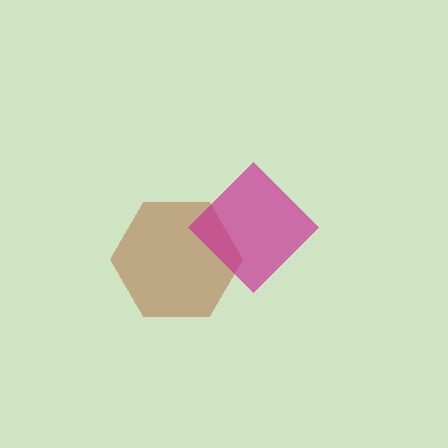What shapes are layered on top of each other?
The layered shapes are: a brown hexagon, a magenta diamond.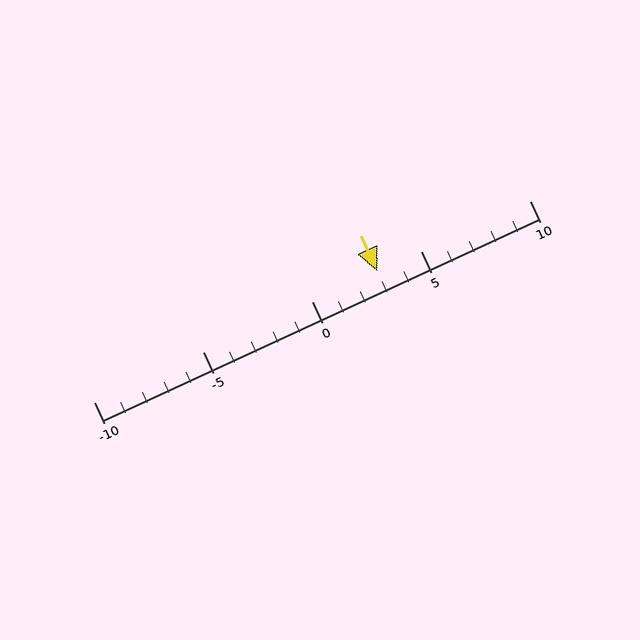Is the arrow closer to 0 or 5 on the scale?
The arrow is closer to 5.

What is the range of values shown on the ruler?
The ruler shows values from -10 to 10.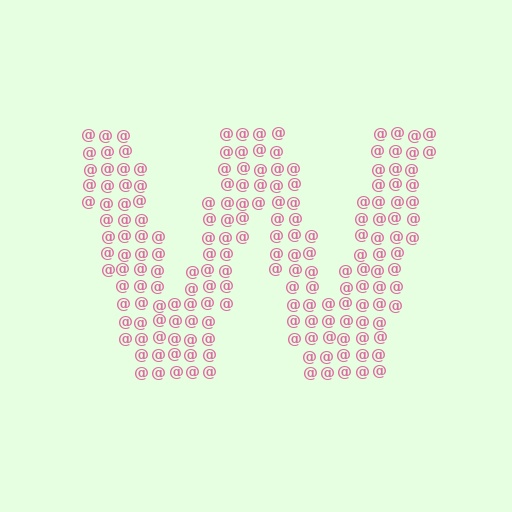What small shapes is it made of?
It is made of small at signs.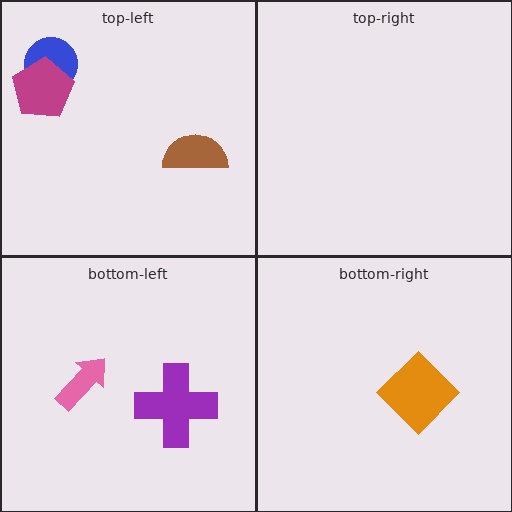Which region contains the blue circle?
The top-left region.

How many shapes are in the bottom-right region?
1.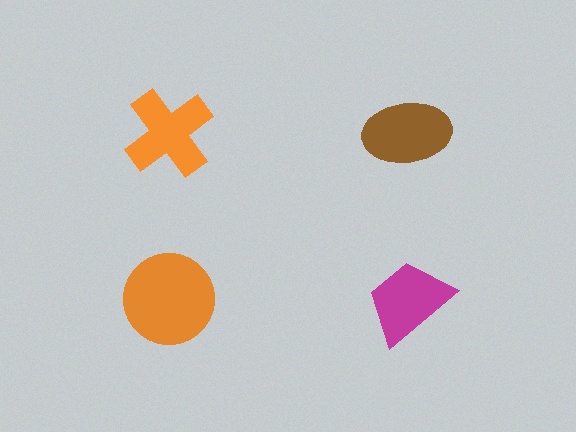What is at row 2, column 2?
A magenta trapezoid.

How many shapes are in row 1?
2 shapes.